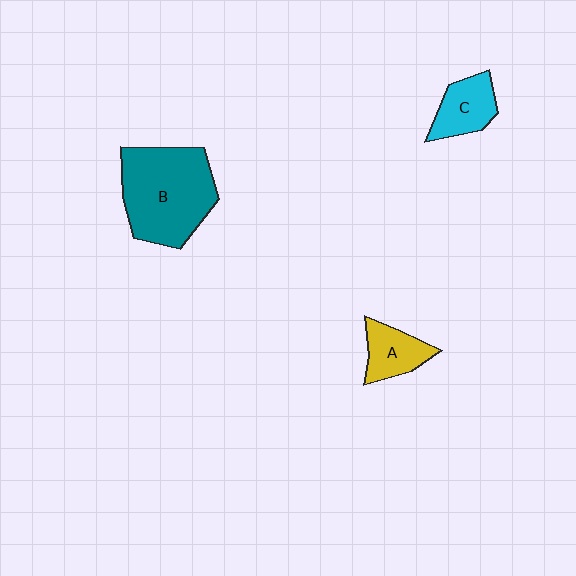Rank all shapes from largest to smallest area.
From largest to smallest: B (teal), C (cyan), A (yellow).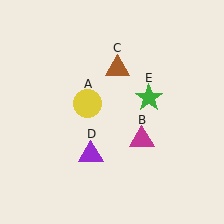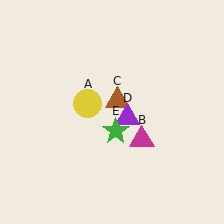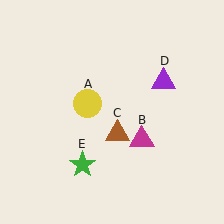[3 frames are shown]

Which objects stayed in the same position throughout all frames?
Yellow circle (object A) and magenta triangle (object B) remained stationary.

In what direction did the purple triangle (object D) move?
The purple triangle (object D) moved up and to the right.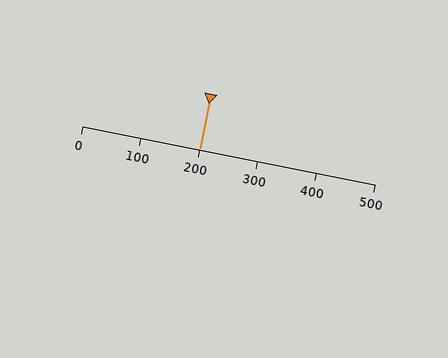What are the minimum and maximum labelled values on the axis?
The axis runs from 0 to 500.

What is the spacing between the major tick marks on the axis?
The major ticks are spaced 100 apart.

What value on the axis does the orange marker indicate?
The marker indicates approximately 200.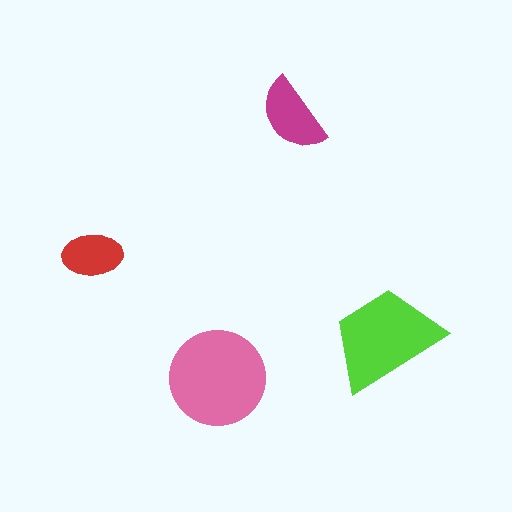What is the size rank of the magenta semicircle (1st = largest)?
3rd.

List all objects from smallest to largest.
The red ellipse, the magenta semicircle, the lime trapezoid, the pink circle.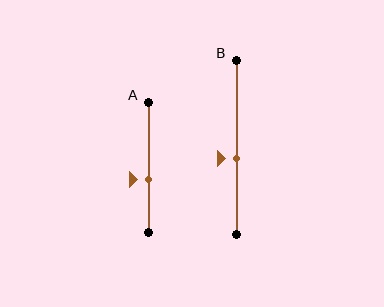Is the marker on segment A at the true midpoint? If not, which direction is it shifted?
No, the marker on segment A is shifted downward by about 9% of the segment length.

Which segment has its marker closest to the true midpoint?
Segment B has its marker closest to the true midpoint.